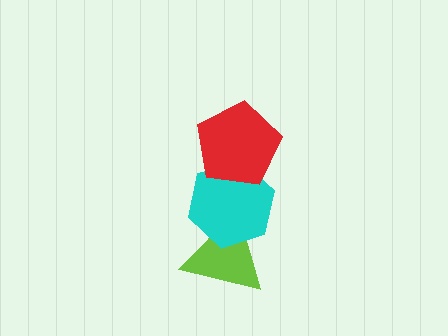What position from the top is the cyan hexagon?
The cyan hexagon is 2nd from the top.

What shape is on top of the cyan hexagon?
The red pentagon is on top of the cyan hexagon.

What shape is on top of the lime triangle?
The cyan hexagon is on top of the lime triangle.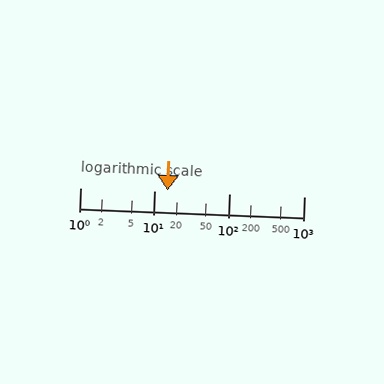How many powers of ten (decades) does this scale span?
The scale spans 3 decades, from 1 to 1000.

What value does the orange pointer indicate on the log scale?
The pointer indicates approximately 15.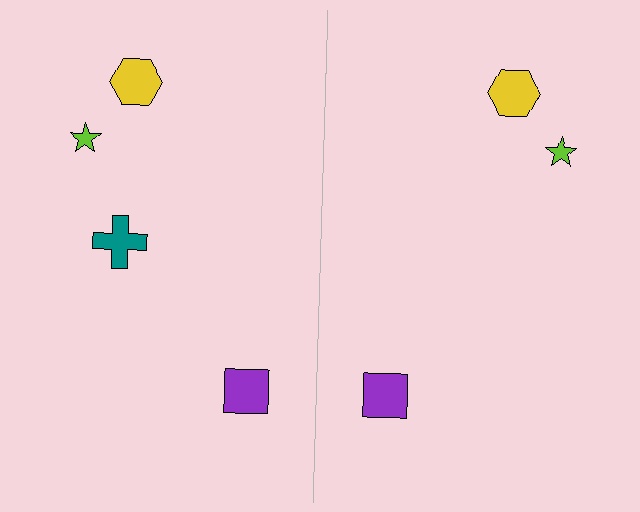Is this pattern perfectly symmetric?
No, the pattern is not perfectly symmetric. A teal cross is missing from the right side.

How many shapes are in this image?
There are 7 shapes in this image.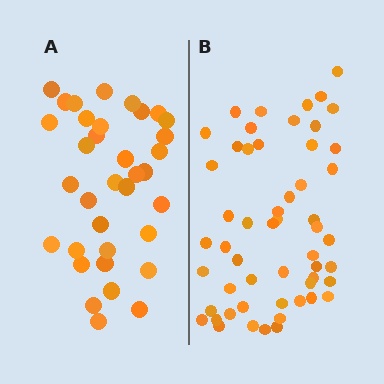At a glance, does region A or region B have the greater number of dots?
Region B (the right region) has more dots.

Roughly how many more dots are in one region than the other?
Region B has approximately 20 more dots than region A.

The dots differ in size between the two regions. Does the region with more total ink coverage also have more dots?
No. Region A has more total ink coverage because its dots are larger, but region B actually contains more individual dots. Total area can be misleading — the number of items is what matters here.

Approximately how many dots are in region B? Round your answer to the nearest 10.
About 50 dots. (The exact count is 54, which rounds to 50.)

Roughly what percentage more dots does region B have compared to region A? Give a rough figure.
About 55% more.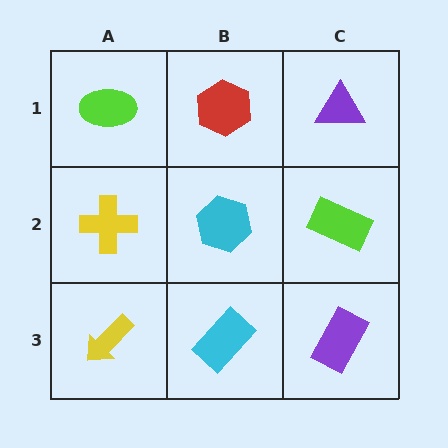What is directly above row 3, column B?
A cyan hexagon.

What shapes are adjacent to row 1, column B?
A cyan hexagon (row 2, column B), a lime ellipse (row 1, column A), a purple triangle (row 1, column C).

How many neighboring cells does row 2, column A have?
3.